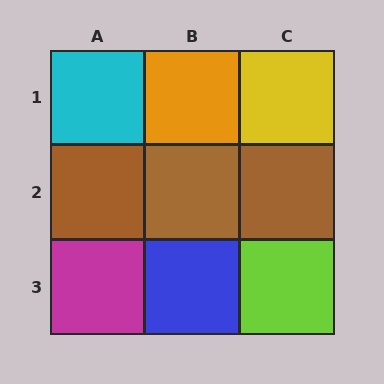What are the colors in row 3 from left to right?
Magenta, blue, lime.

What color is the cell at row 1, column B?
Orange.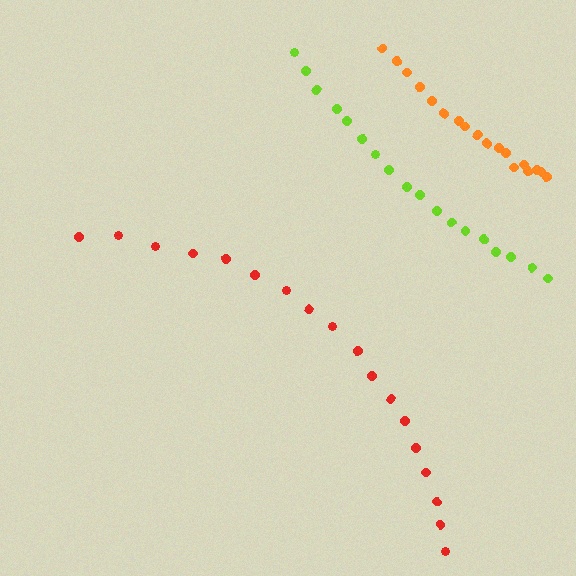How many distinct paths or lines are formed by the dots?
There are 3 distinct paths.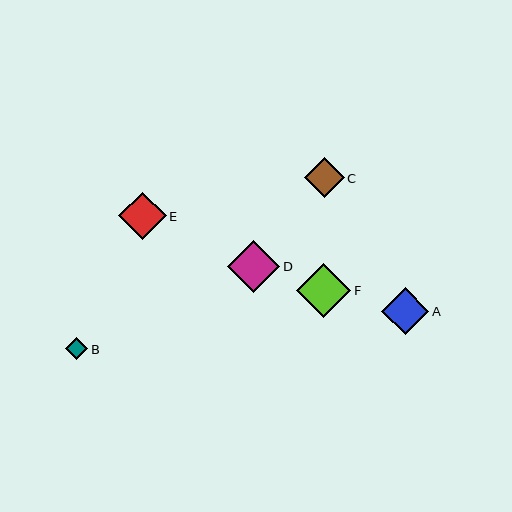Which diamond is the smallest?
Diamond B is the smallest with a size of approximately 22 pixels.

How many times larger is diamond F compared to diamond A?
Diamond F is approximately 1.2 times the size of diamond A.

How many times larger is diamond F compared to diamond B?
Diamond F is approximately 2.5 times the size of diamond B.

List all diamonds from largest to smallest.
From largest to smallest: F, D, E, A, C, B.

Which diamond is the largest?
Diamond F is the largest with a size of approximately 54 pixels.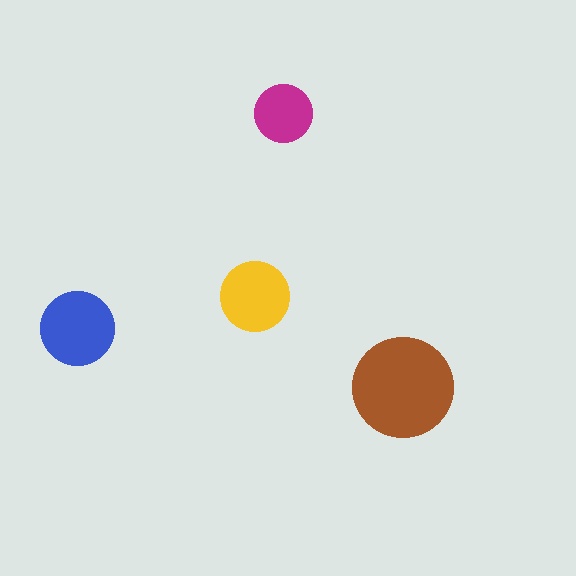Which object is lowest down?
The brown circle is bottommost.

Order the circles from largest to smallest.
the brown one, the blue one, the yellow one, the magenta one.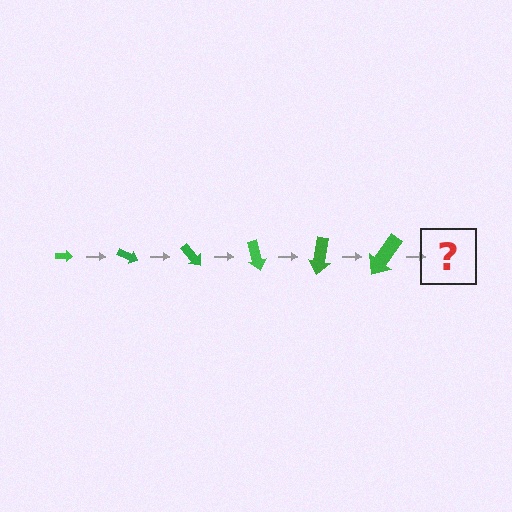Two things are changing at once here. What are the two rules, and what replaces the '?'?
The two rules are that the arrow grows larger each step and it rotates 25 degrees each step. The '?' should be an arrow, larger than the previous one and rotated 150 degrees from the start.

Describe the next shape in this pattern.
It should be an arrow, larger than the previous one and rotated 150 degrees from the start.